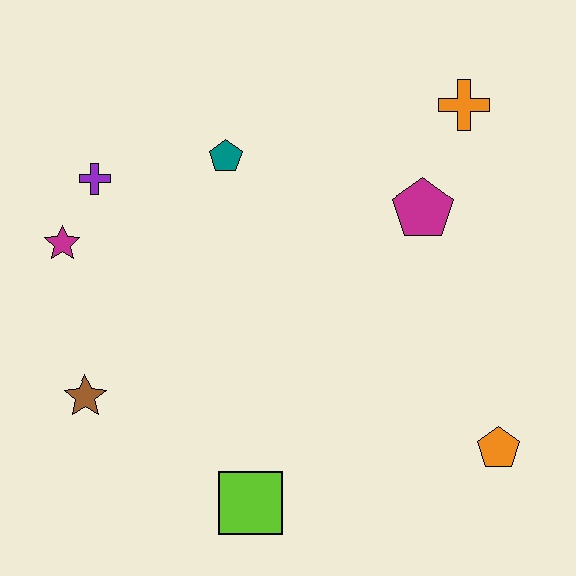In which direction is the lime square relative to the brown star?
The lime square is to the right of the brown star.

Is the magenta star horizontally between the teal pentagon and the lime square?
No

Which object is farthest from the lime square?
The orange cross is farthest from the lime square.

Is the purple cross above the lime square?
Yes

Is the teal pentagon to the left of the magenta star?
No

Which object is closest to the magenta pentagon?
The orange cross is closest to the magenta pentagon.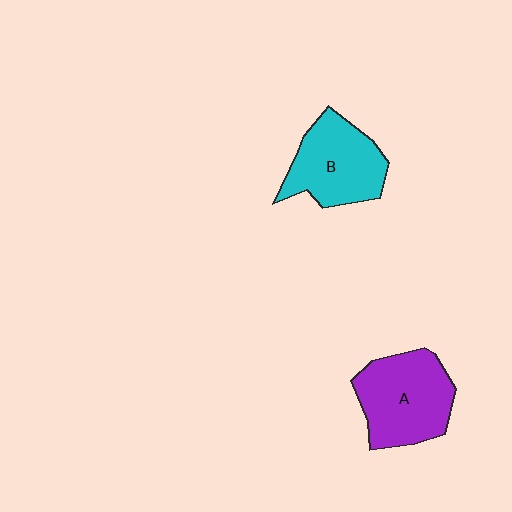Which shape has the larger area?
Shape A (purple).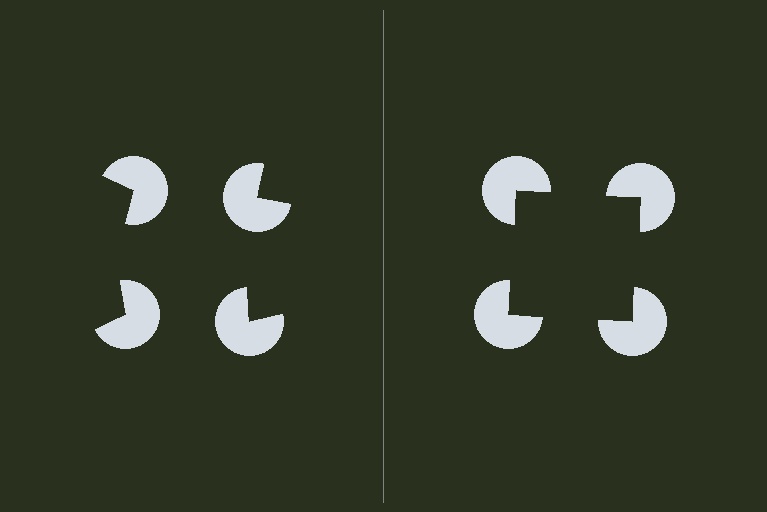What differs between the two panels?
The pac-man discs are positioned identically on both sides; only the wedge orientations differ. On the right they align to a square; on the left they are misaligned.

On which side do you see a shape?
An illusory square appears on the right side. On the left side the wedge cuts are rotated, so no coherent shape forms.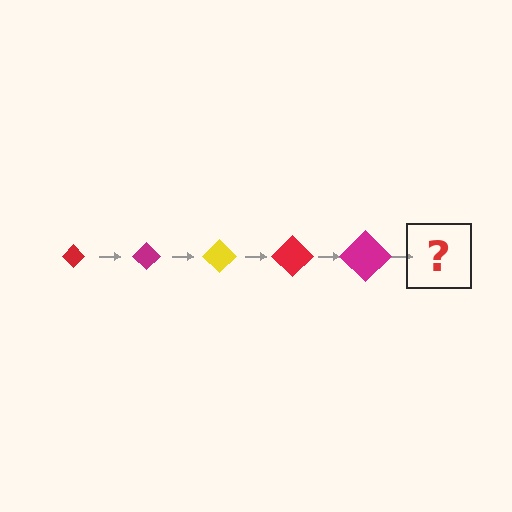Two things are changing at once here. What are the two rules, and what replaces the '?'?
The two rules are that the diamond grows larger each step and the color cycles through red, magenta, and yellow. The '?' should be a yellow diamond, larger than the previous one.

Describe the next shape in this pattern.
It should be a yellow diamond, larger than the previous one.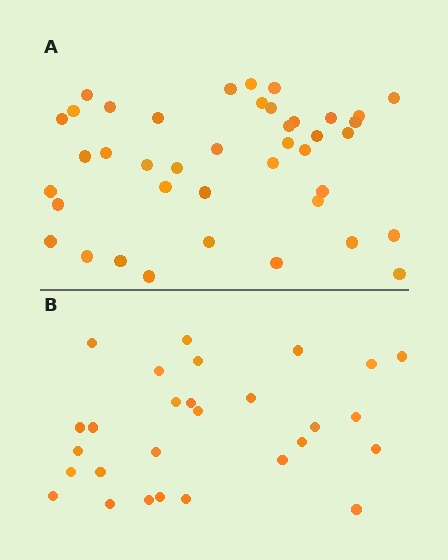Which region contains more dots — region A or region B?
Region A (the top region) has more dots.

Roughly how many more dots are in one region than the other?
Region A has approximately 15 more dots than region B.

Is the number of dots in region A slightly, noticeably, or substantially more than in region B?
Region A has substantially more. The ratio is roughly 1.5 to 1.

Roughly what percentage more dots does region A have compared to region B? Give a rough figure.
About 45% more.